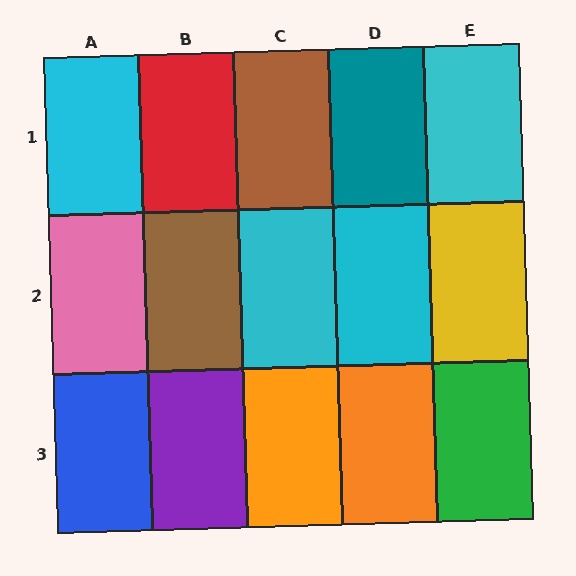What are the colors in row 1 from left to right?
Cyan, red, brown, teal, cyan.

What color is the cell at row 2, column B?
Brown.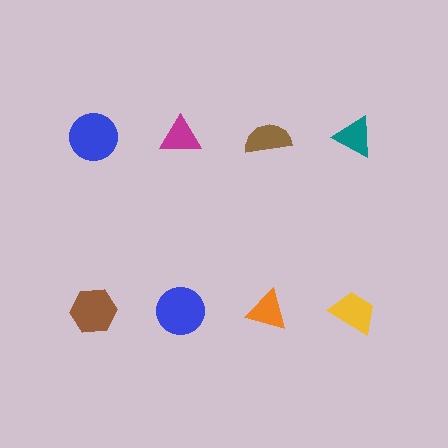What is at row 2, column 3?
An orange triangle.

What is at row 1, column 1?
A blue circle.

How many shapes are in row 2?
4 shapes.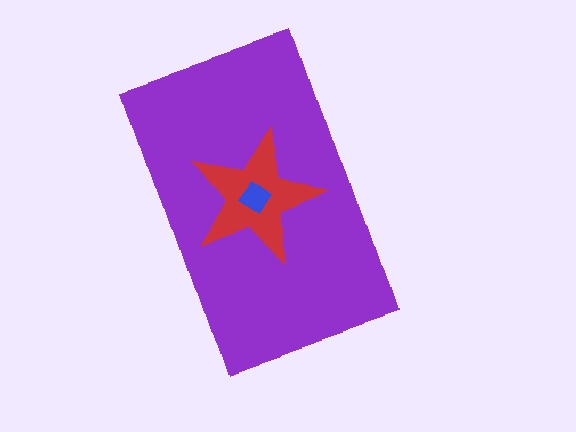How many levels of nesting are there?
3.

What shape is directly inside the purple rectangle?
The red star.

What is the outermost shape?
The purple rectangle.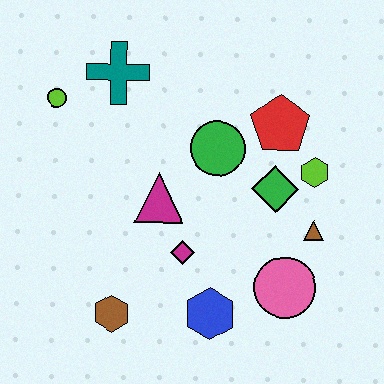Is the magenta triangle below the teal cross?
Yes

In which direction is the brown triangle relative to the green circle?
The brown triangle is to the right of the green circle.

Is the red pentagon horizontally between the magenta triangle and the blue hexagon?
No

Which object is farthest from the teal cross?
The pink circle is farthest from the teal cross.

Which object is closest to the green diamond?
The lime hexagon is closest to the green diamond.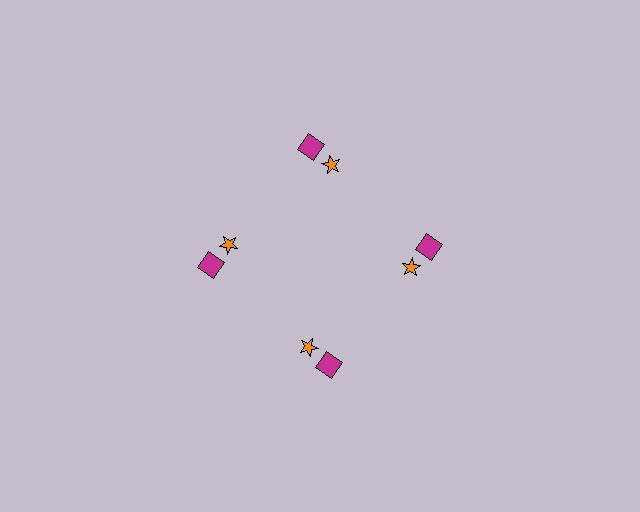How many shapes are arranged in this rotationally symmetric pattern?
There are 8 shapes, arranged in 4 groups of 2.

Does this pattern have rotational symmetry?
Yes, this pattern has 4-fold rotational symmetry. It looks the same after rotating 90 degrees around the center.